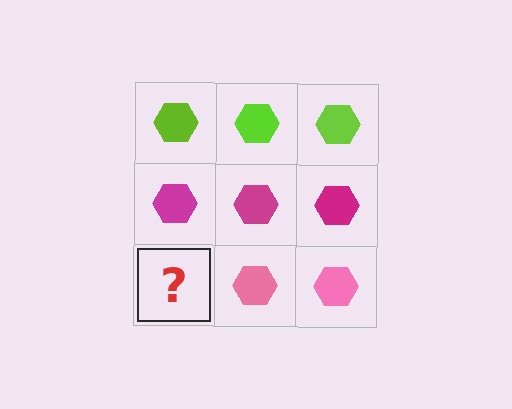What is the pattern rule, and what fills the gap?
The rule is that each row has a consistent color. The gap should be filled with a pink hexagon.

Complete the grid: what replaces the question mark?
The question mark should be replaced with a pink hexagon.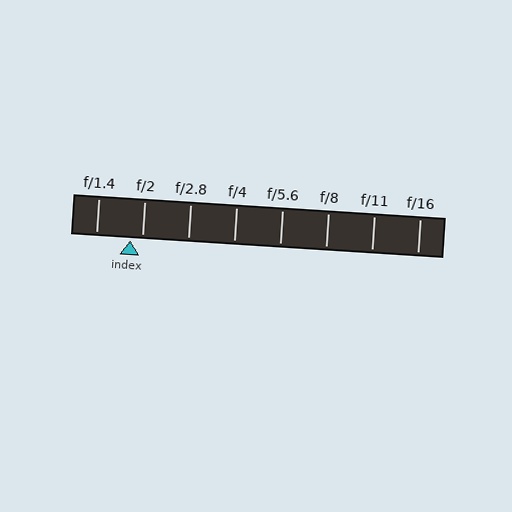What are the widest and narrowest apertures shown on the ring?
The widest aperture shown is f/1.4 and the narrowest is f/16.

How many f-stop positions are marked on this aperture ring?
There are 8 f-stop positions marked.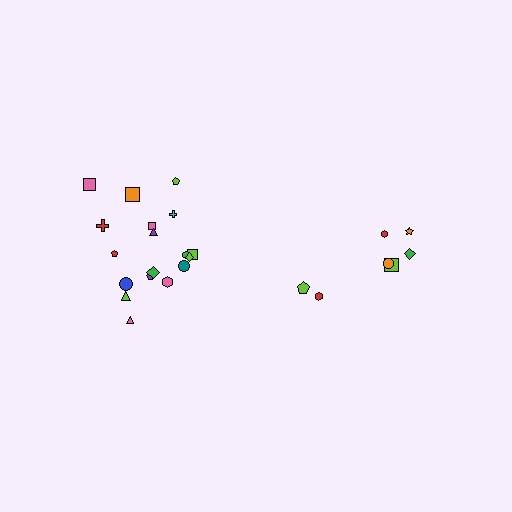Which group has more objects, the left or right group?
The left group.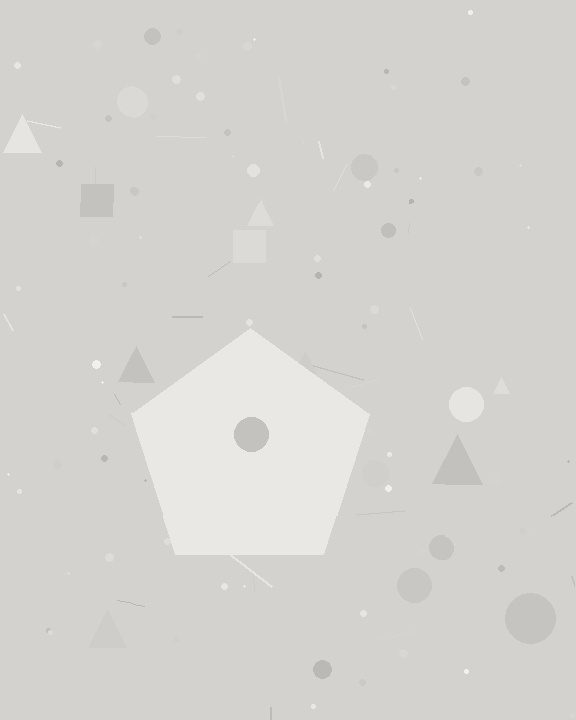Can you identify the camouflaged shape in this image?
The camouflaged shape is a pentagon.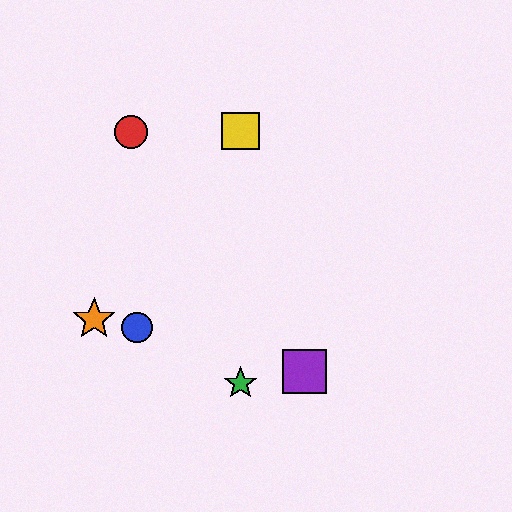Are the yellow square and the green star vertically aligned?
Yes, both are at x≈240.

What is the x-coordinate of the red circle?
The red circle is at x≈131.